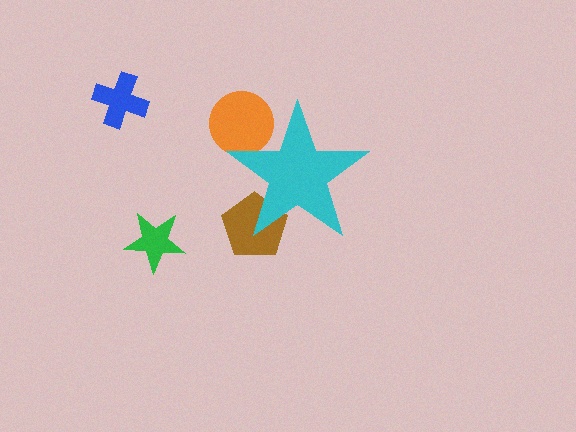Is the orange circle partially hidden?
Yes, the orange circle is partially hidden behind the cyan star.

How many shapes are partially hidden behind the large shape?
3 shapes are partially hidden.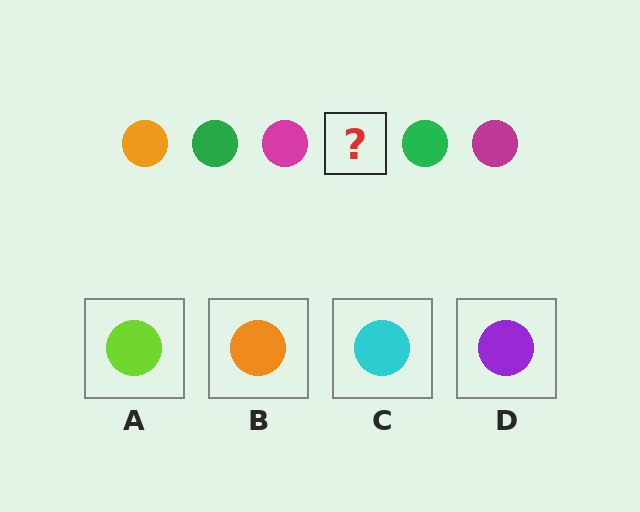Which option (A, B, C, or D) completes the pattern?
B.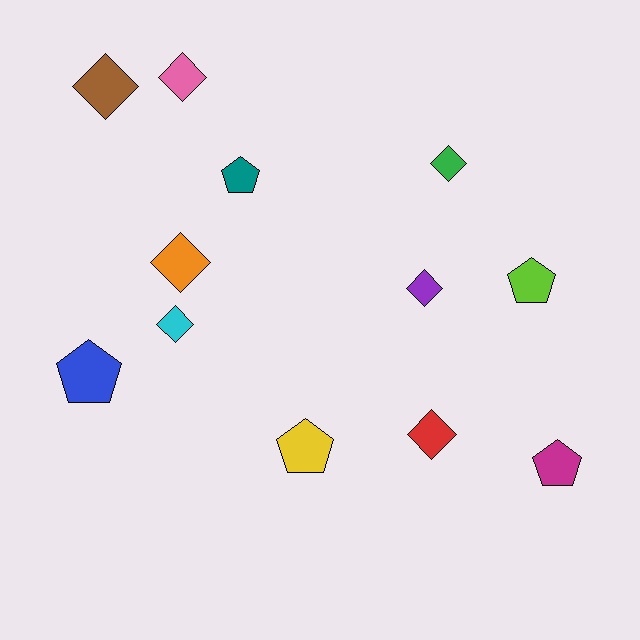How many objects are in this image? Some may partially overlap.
There are 12 objects.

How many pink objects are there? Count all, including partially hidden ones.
There is 1 pink object.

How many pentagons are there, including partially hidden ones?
There are 5 pentagons.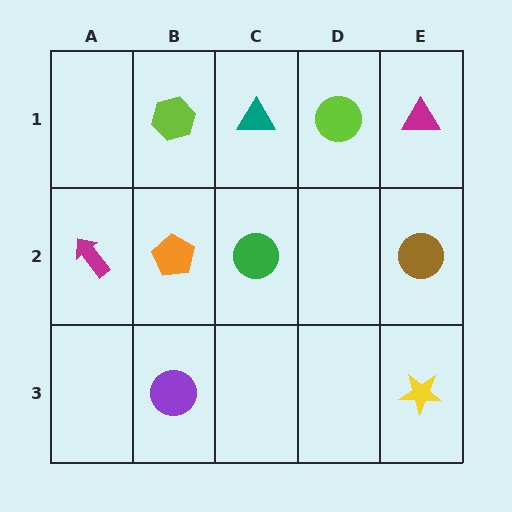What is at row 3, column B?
A purple circle.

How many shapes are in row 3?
2 shapes.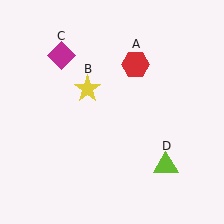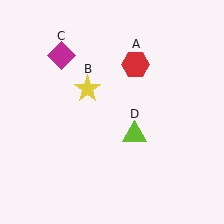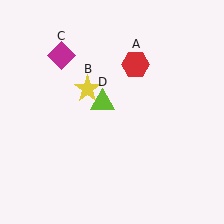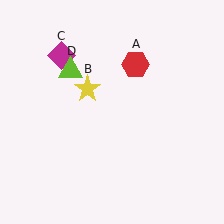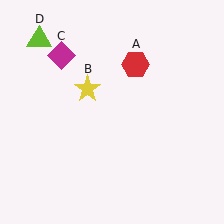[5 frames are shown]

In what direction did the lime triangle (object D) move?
The lime triangle (object D) moved up and to the left.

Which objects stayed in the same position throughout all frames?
Red hexagon (object A) and yellow star (object B) and magenta diamond (object C) remained stationary.